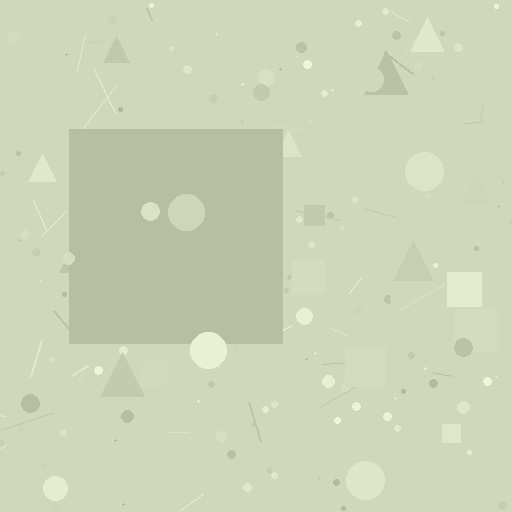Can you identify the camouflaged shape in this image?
The camouflaged shape is a square.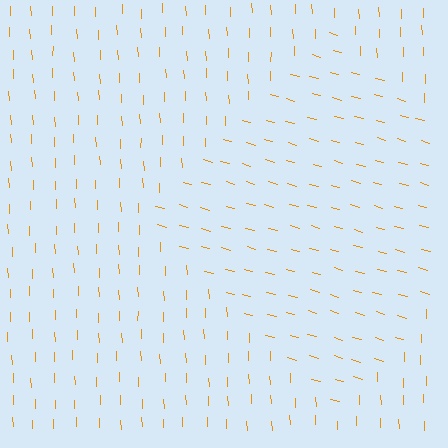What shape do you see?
I see a diamond.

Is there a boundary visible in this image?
Yes, there is a texture boundary formed by a change in line orientation.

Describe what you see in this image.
The image is filled with small orange line segments. A diamond region in the image has lines oriented differently from the surrounding lines, creating a visible texture boundary.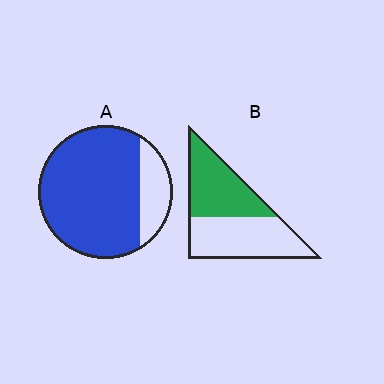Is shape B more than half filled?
Roughly half.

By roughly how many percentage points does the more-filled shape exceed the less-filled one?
By roughly 35 percentage points (A over B).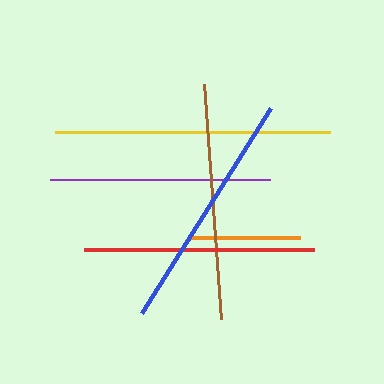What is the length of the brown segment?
The brown segment is approximately 236 pixels long.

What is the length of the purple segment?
The purple segment is approximately 219 pixels long.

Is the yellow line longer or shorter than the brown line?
The yellow line is longer than the brown line.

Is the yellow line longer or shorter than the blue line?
The yellow line is longer than the blue line.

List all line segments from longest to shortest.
From longest to shortest: yellow, blue, brown, red, purple, orange.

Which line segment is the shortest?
The orange line is the shortest at approximately 110 pixels.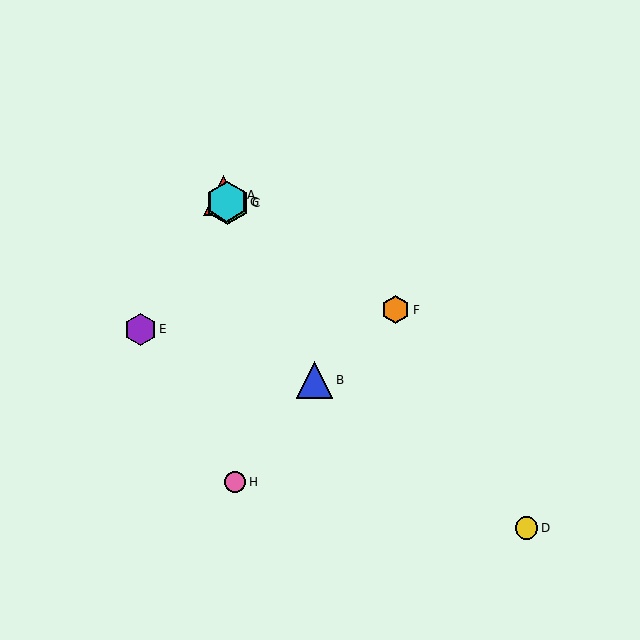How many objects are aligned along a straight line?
4 objects (A, B, C, G) are aligned along a straight line.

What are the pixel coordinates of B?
Object B is at (315, 380).